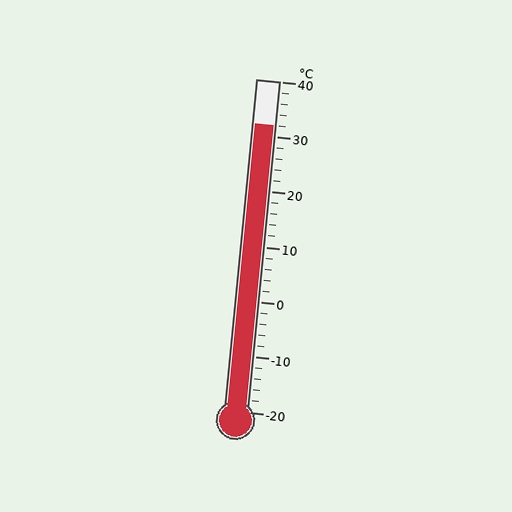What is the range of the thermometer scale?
The thermometer scale ranges from -20°C to 40°C.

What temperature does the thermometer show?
The thermometer shows approximately 32°C.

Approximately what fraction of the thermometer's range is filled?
The thermometer is filled to approximately 85% of its range.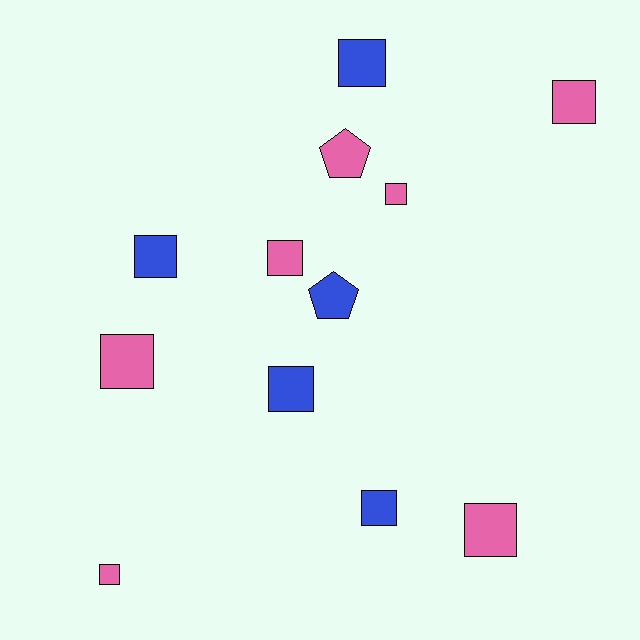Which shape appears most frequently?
Square, with 10 objects.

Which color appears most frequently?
Pink, with 7 objects.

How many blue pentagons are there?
There is 1 blue pentagon.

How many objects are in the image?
There are 12 objects.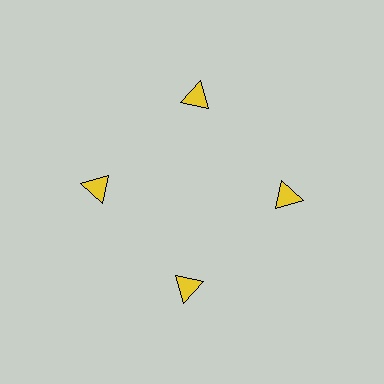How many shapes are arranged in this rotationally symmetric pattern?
There are 4 shapes, arranged in 4 groups of 1.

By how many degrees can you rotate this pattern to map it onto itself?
The pattern maps onto itself every 90 degrees of rotation.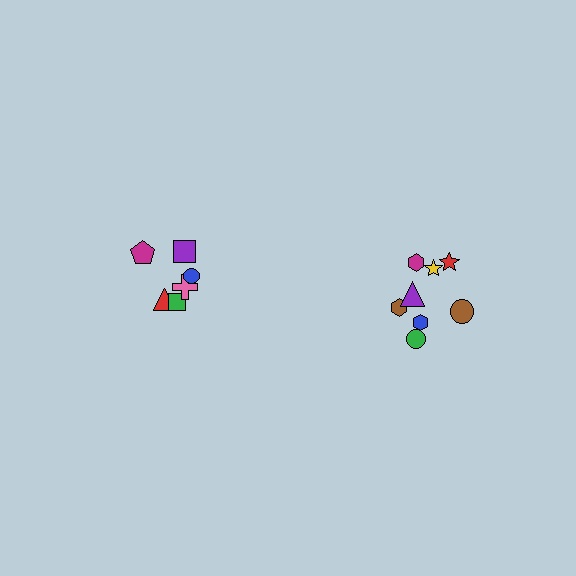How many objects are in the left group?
There are 6 objects.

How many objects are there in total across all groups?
There are 14 objects.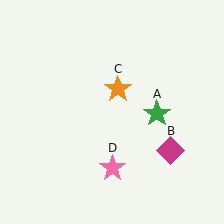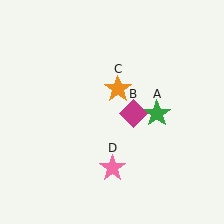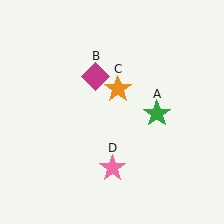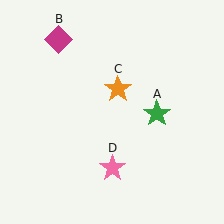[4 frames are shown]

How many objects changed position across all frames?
1 object changed position: magenta diamond (object B).